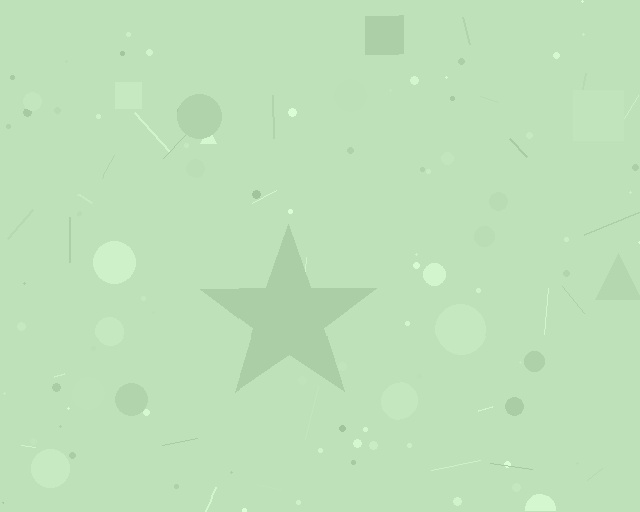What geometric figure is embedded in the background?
A star is embedded in the background.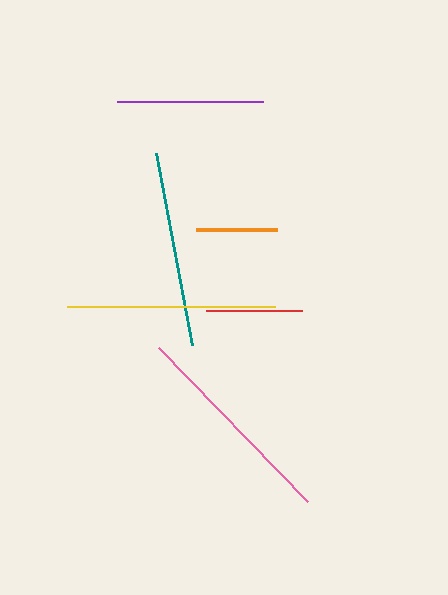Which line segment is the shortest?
The orange line is the shortest at approximately 81 pixels.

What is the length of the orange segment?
The orange segment is approximately 81 pixels long.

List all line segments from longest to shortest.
From longest to shortest: pink, yellow, teal, purple, red, orange.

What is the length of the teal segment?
The teal segment is approximately 194 pixels long.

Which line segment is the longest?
The pink line is the longest at approximately 214 pixels.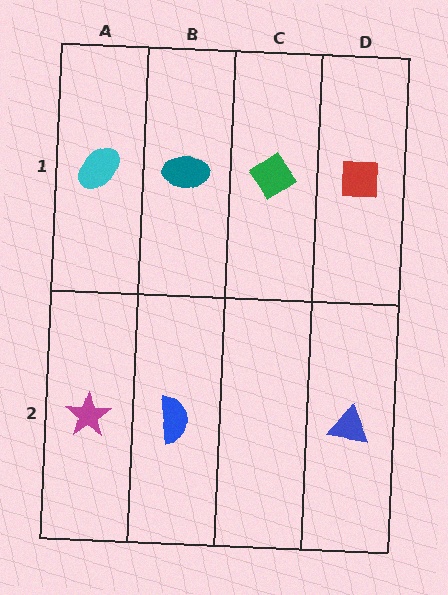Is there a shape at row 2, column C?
No, that cell is empty.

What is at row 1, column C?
A green diamond.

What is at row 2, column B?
A blue semicircle.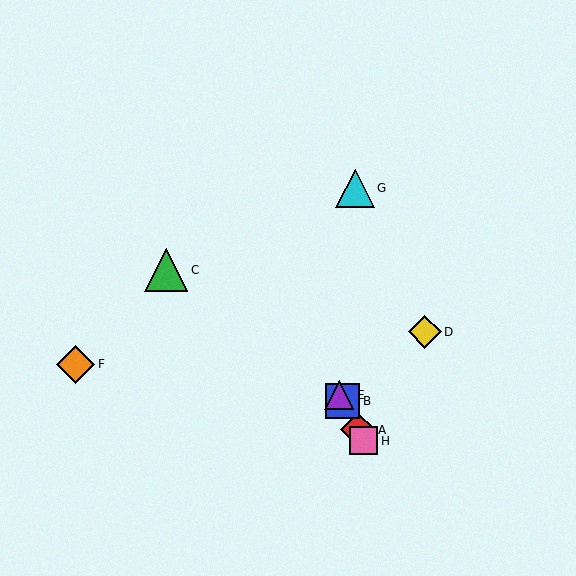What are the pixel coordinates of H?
Object H is at (364, 441).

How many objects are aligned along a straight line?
4 objects (A, B, E, H) are aligned along a straight line.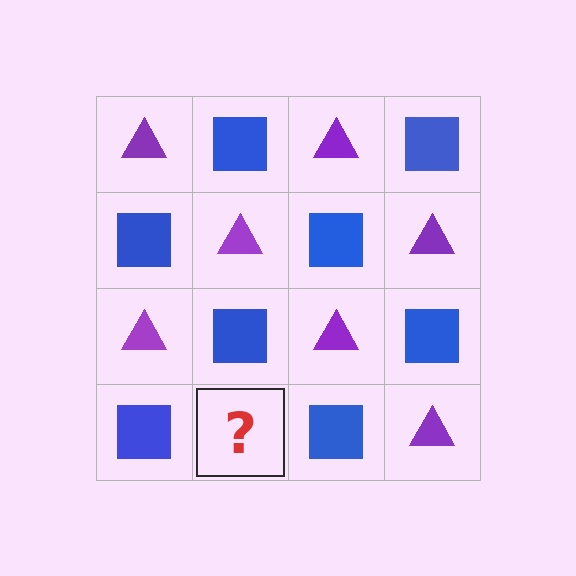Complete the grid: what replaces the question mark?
The question mark should be replaced with a purple triangle.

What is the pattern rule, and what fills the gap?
The rule is that it alternates purple triangle and blue square in a checkerboard pattern. The gap should be filled with a purple triangle.